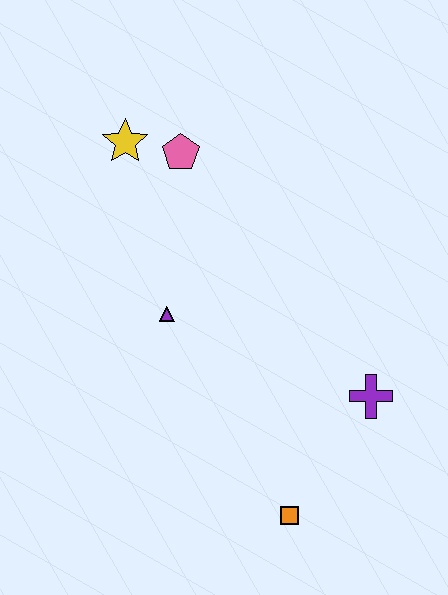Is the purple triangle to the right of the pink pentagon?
No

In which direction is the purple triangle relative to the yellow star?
The purple triangle is below the yellow star.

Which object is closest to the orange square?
The purple cross is closest to the orange square.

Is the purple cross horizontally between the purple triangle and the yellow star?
No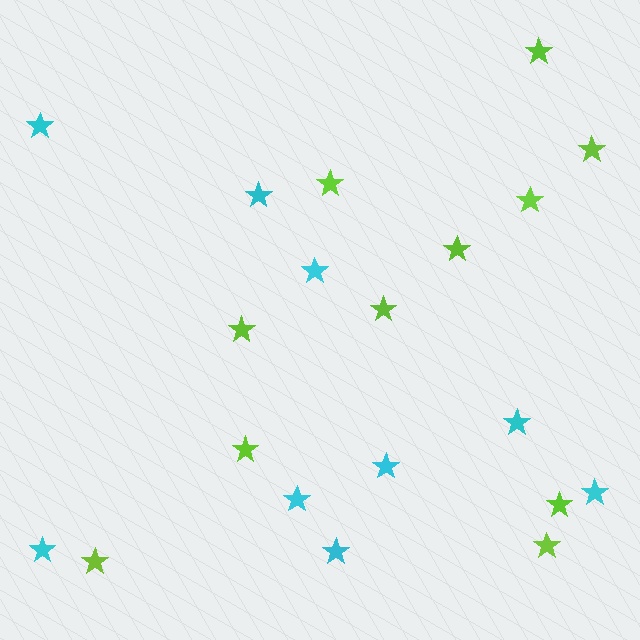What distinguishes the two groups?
There are 2 groups: one group of lime stars (11) and one group of cyan stars (9).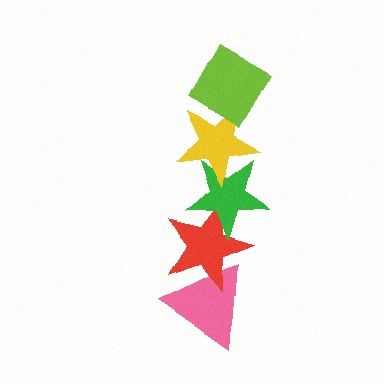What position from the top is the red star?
The red star is 4th from the top.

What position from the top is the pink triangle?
The pink triangle is 5th from the top.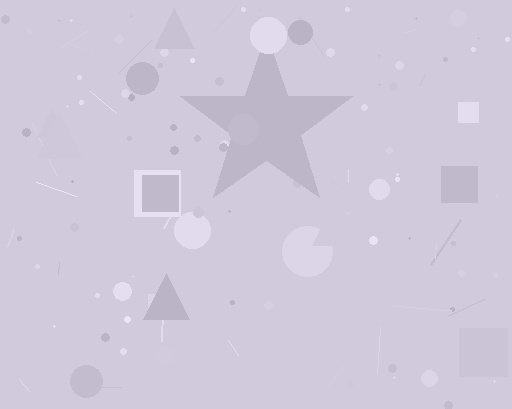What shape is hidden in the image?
A star is hidden in the image.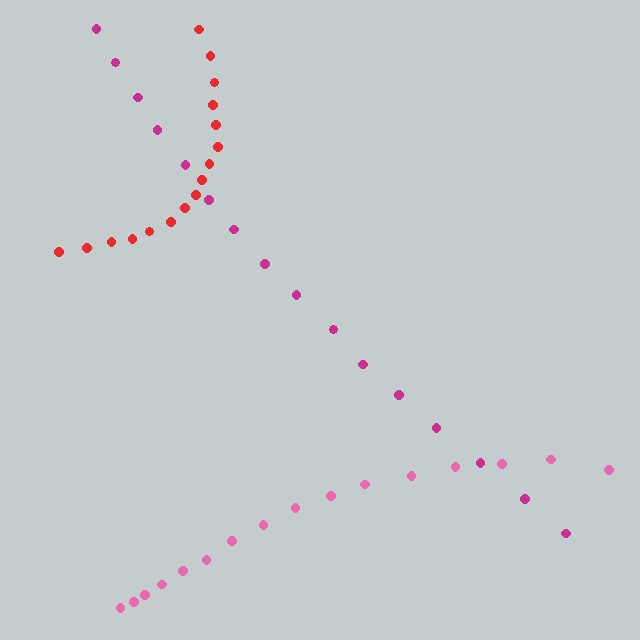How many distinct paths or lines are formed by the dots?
There are 3 distinct paths.